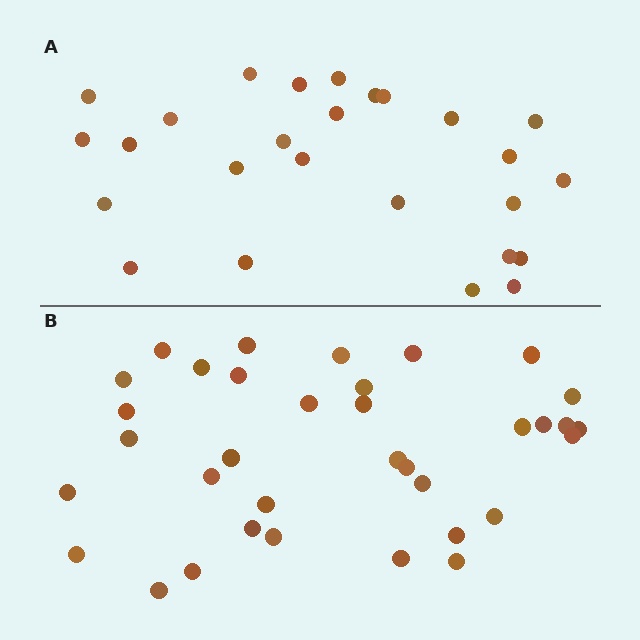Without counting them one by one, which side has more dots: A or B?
Region B (the bottom region) has more dots.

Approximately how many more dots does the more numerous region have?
Region B has roughly 8 or so more dots than region A.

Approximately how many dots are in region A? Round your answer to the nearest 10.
About 30 dots. (The exact count is 26, which rounds to 30.)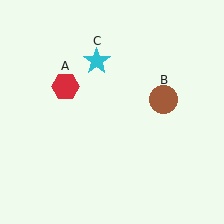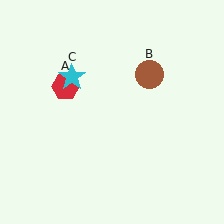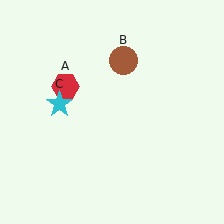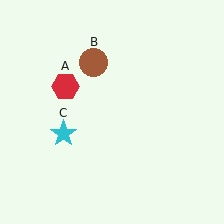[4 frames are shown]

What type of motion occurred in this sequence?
The brown circle (object B), cyan star (object C) rotated counterclockwise around the center of the scene.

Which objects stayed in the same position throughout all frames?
Red hexagon (object A) remained stationary.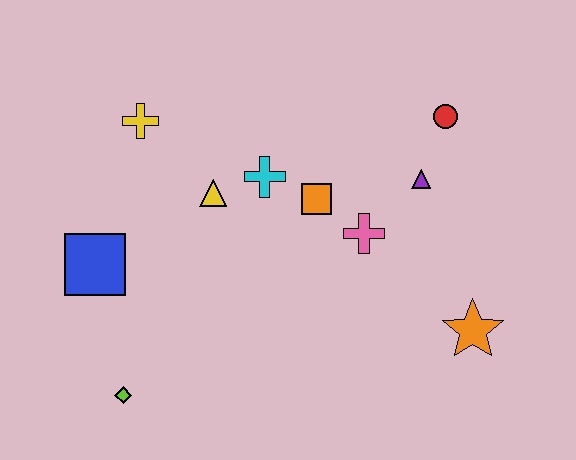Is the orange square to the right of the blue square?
Yes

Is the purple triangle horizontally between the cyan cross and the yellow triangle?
No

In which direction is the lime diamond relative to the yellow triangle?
The lime diamond is below the yellow triangle.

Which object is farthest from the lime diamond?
The red circle is farthest from the lime diamond.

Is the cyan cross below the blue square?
No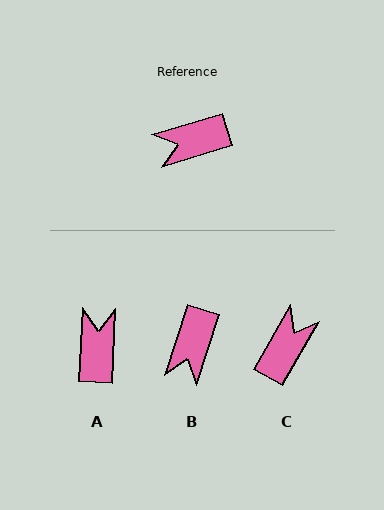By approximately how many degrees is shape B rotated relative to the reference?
Approximately 56 degrees counter-clockwise.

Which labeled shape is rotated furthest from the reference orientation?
C, about 137 degrees away.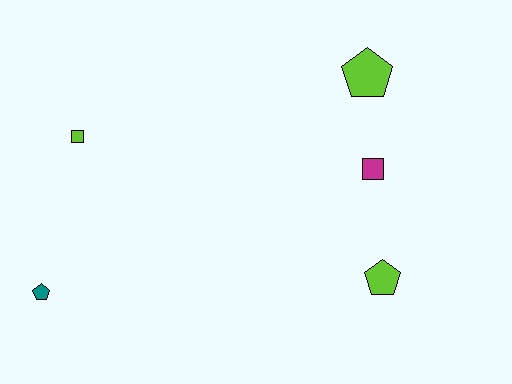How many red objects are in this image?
There are no red objects.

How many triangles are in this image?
There are no triangles.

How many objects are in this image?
There are 5 objects.